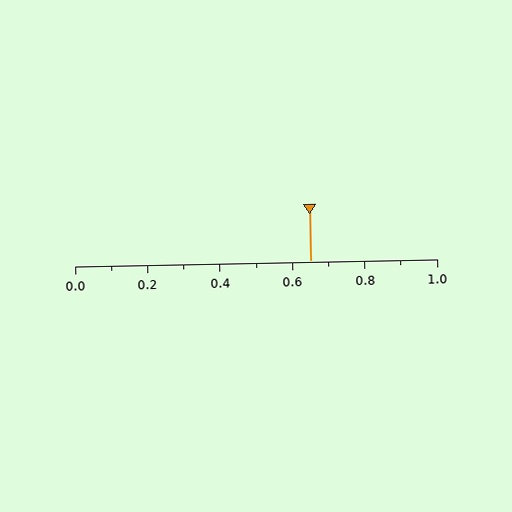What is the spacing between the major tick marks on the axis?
The major ticks are spaced 0.2 apart.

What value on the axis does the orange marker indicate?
The marker indicates approximately 0.65.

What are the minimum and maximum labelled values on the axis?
The axis runs from 0.0 to 1.0.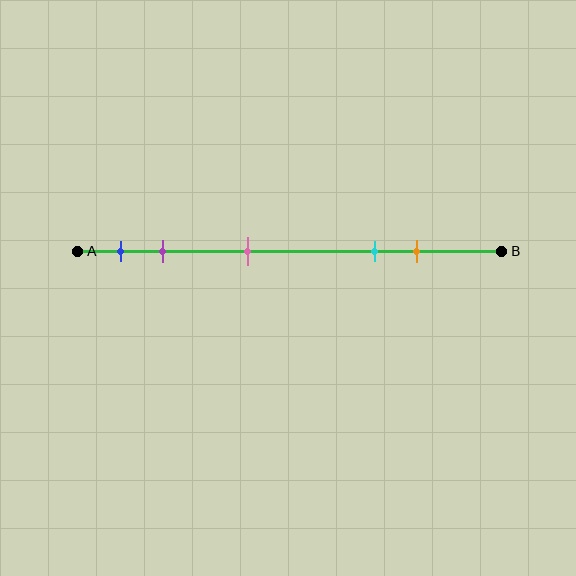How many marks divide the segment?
There are 5 marks dividing the segment.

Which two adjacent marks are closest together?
The blue and purple marks are the closest adjacent pair.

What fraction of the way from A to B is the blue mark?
The blue mark is approximately 10% (0.1) of the way from A to B.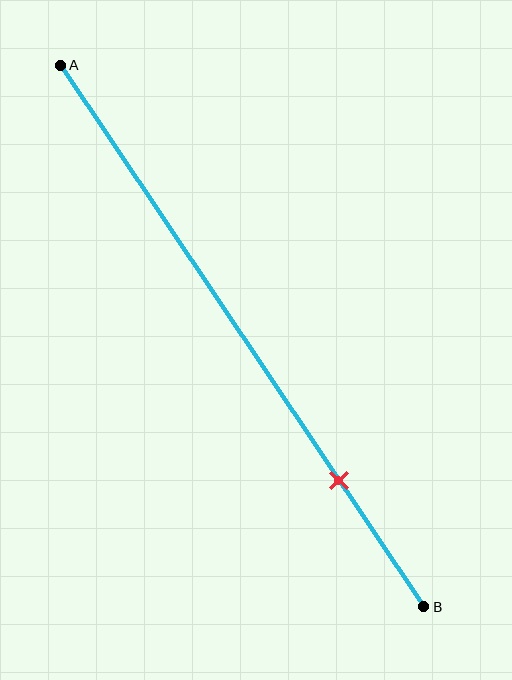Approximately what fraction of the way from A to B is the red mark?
The red mark is approximately 75% of the way from A to B.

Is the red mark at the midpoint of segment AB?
No, the mark is at about 75% from A, not at the 50% midpoint.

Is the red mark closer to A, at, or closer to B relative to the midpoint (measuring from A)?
The red mark is closer to point B than the midpoint of segment AB.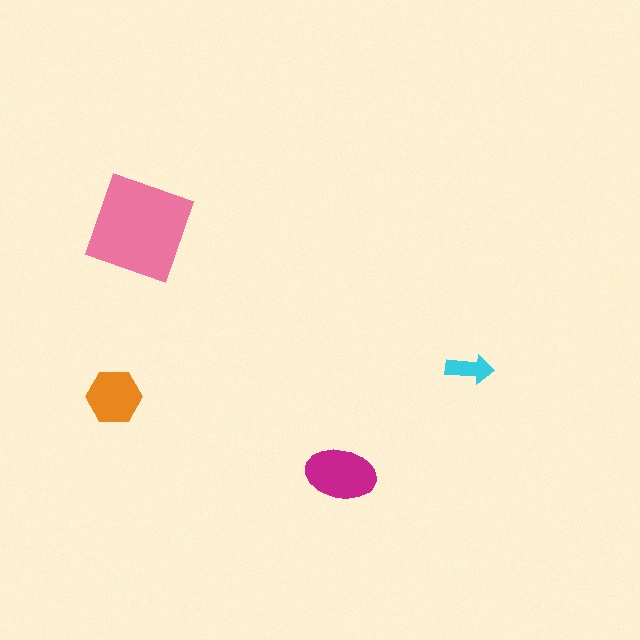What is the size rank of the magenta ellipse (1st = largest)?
2nd.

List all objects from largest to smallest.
The pink square, the magenta ellipse, the orange hexagon, the cyan arrow.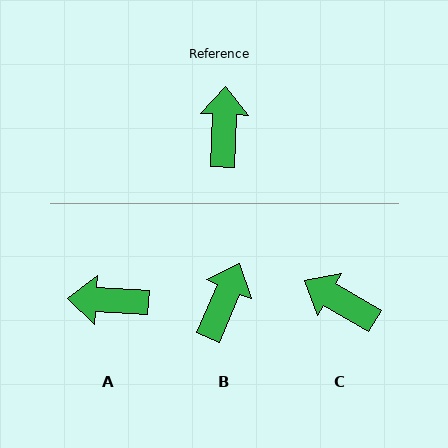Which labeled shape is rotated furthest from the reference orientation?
A, about 89 degrees away.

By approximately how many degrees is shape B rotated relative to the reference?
Approximately 21 degrees clockwise.